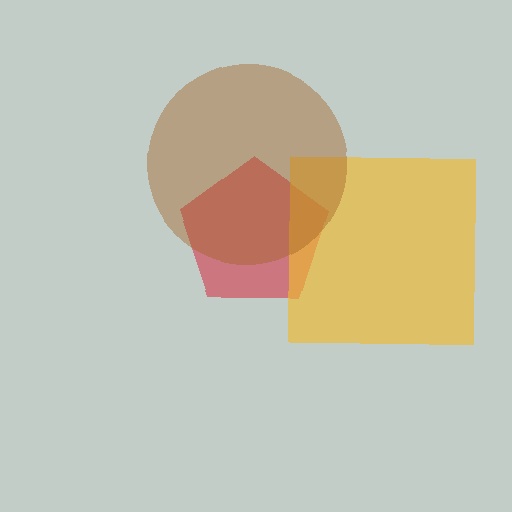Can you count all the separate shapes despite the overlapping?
Yes, there are 3 separate shapes.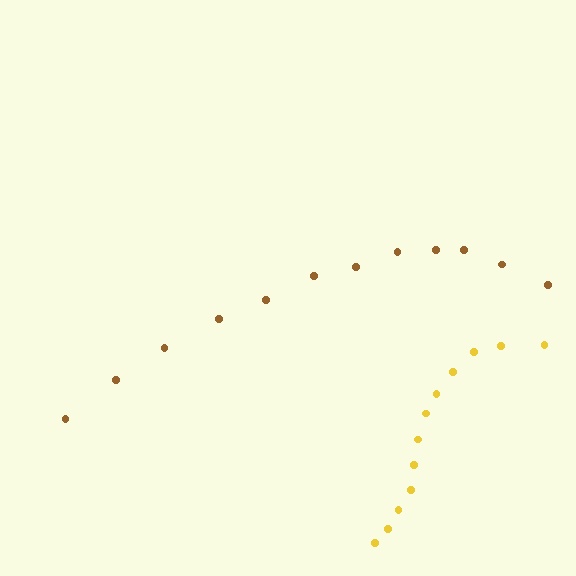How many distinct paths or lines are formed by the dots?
There are 2 distinct paths.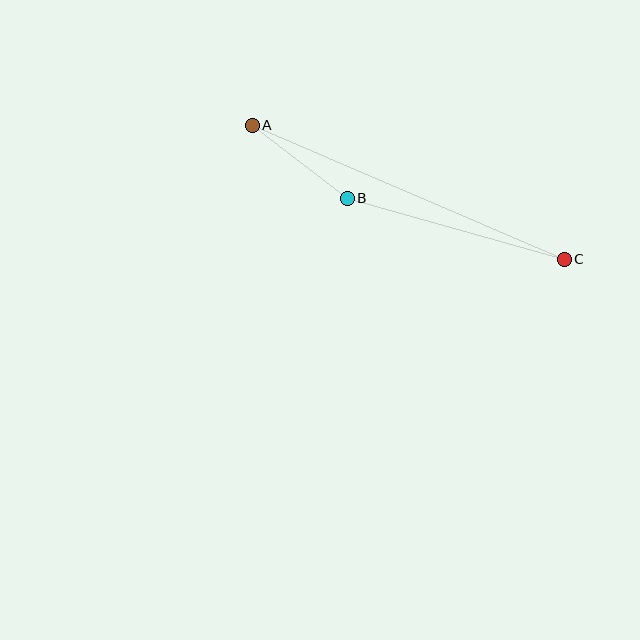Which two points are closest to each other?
Points A and B are closest to each other.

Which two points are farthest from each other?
Points A and C are farthest from each other.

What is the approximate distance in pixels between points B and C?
The distance between B and C is approximately 225 pixels.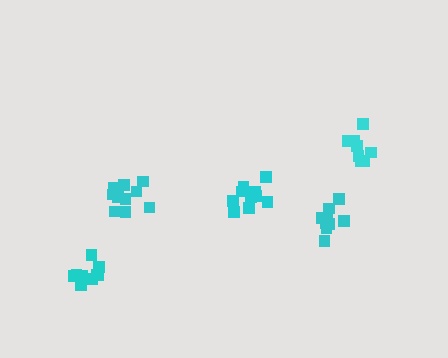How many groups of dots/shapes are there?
There are 5 groups.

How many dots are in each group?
Group 1: 11 dots, Group 2: 11 dots, Group 3: 9 dots, Group 4: 10 dots, Group 5: 10 dots (51 total).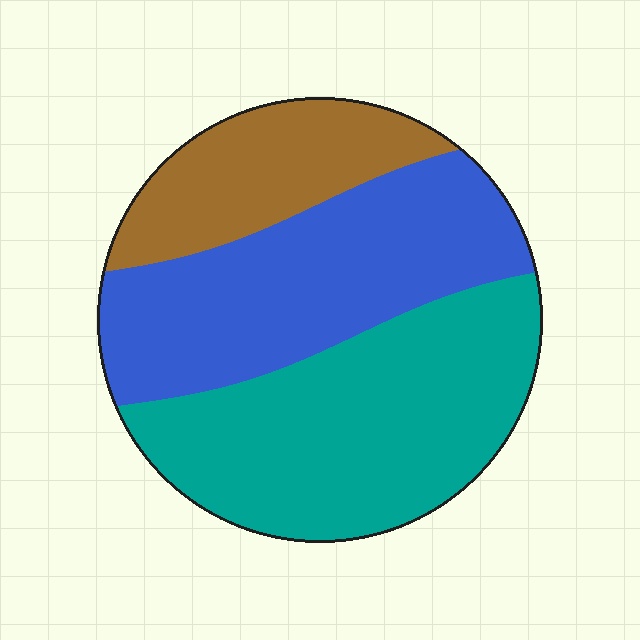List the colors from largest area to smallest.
From largest to smallest: teal, blue, brown.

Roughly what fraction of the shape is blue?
Blue covers roughly 35% of the shape.